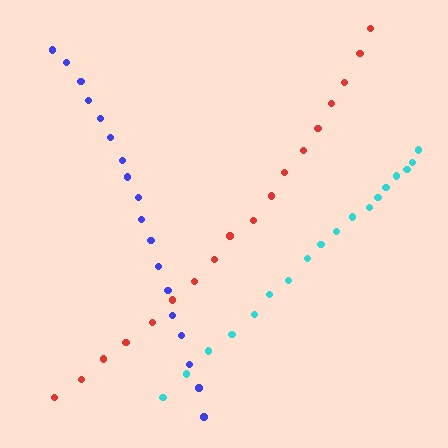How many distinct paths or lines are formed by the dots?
There are 3 distinct paths.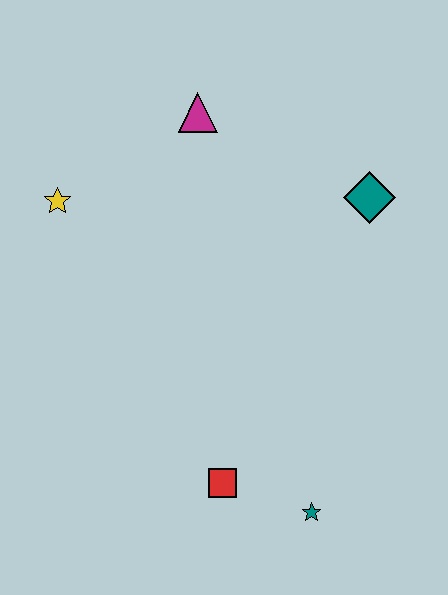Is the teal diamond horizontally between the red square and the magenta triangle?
No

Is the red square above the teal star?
Yes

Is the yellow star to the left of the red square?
Yes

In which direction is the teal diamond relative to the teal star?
The teal diamond is above the teal star.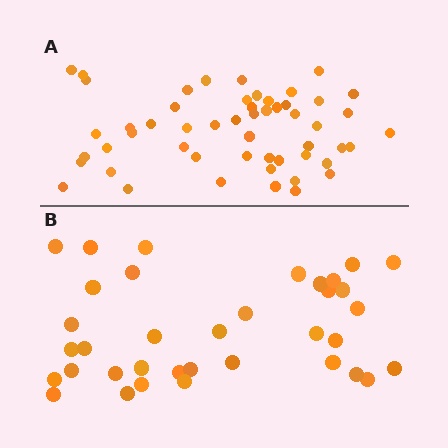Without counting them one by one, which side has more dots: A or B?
Region A (the top region) has more dots.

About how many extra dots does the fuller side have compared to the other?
Region A has approximately 15 more dots than region B.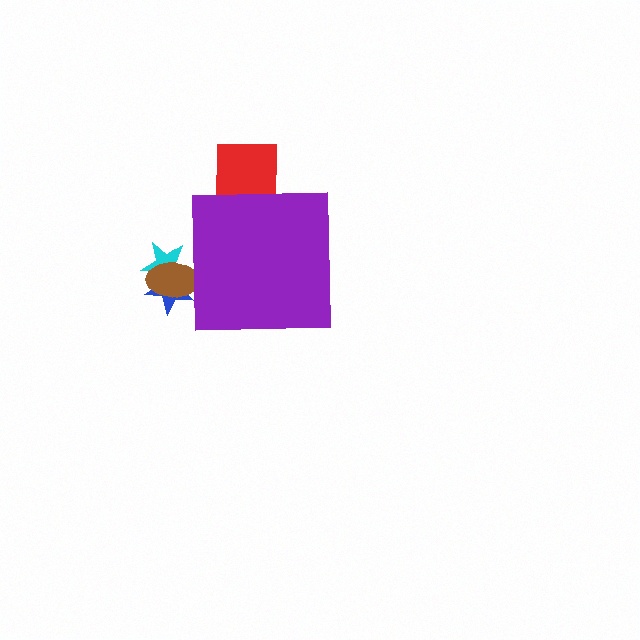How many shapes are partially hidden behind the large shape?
4 shapes are partially hidden.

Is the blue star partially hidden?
Yes, the blue star is partially hidden behind the purple square.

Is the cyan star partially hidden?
Yes, the cyan star is partially hidden behind the purple square.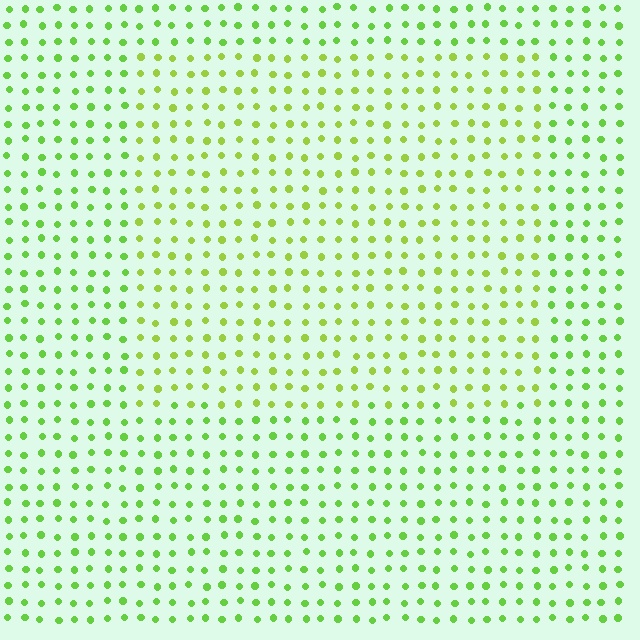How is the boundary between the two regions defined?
The boundary is defined purely by a slight shift in hue (about 22 degrees). Spacing, size, and orientation are identical on both sides.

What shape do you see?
I see a rectangle.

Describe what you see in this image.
The image is filled with small lime elements in a uniform arrangement. A rectangle-shaped region is visible where the elements are tinted to a slightly different hue, forming a subtle color boundary.